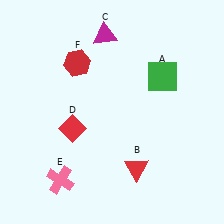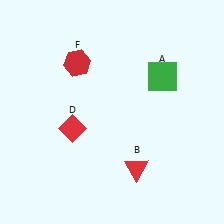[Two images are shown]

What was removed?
The magenta triangle (C), the pink cross (E) were removed in Image 2.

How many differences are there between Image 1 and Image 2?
There are 2 differences between the two images.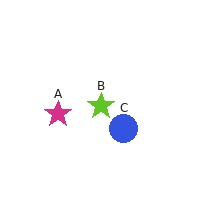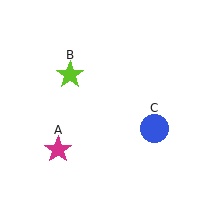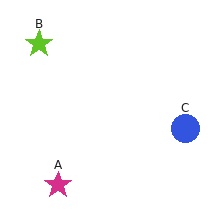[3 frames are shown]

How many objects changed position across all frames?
3 objects changed position: magenta star (object A), lime star (object B), blue circle (object C).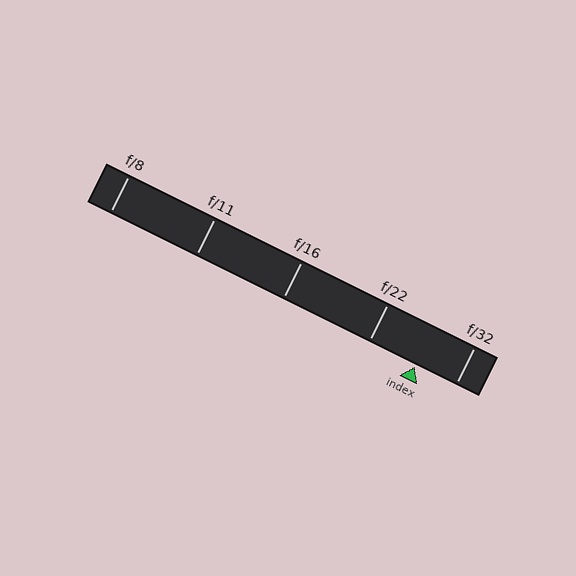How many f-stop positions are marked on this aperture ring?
There are 5 f-stop positions marked.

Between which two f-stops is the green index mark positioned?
The index mark is between f/22 and f/32.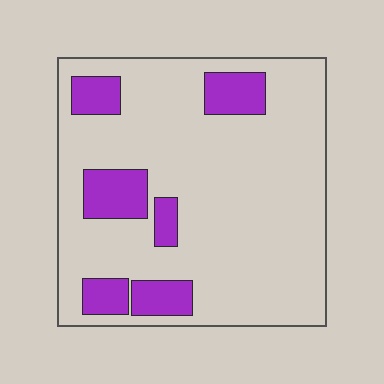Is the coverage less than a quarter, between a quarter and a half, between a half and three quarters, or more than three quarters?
Less than a quarter.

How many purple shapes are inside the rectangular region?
6.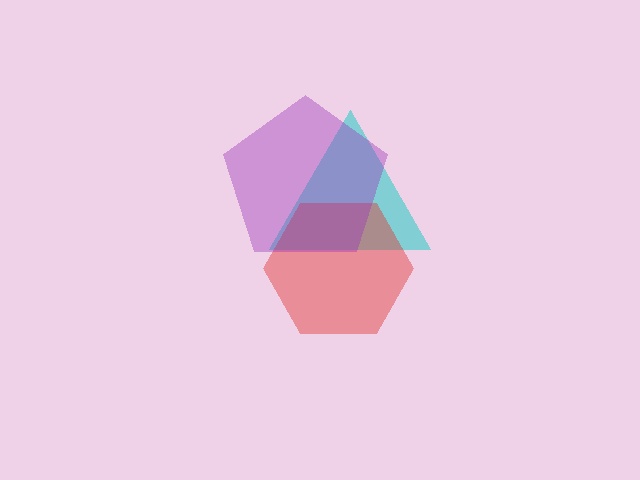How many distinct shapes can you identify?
There are 3 distinct shapes: a cyan triangle, a red hexagon, a purple pentagon.